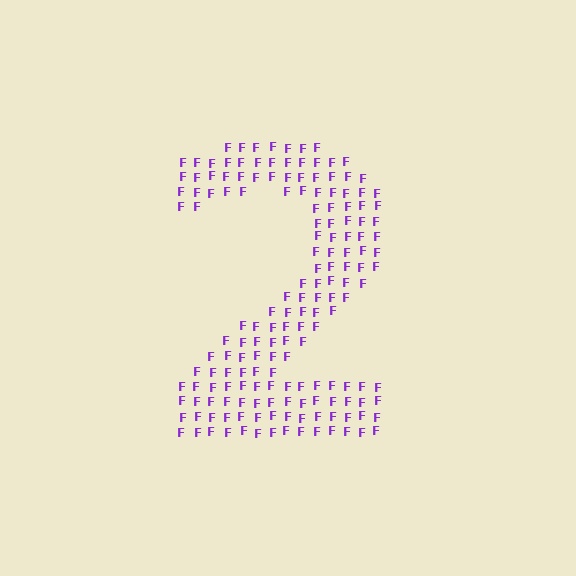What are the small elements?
The small elements are letter F's.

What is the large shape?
The large shape is the digit 2.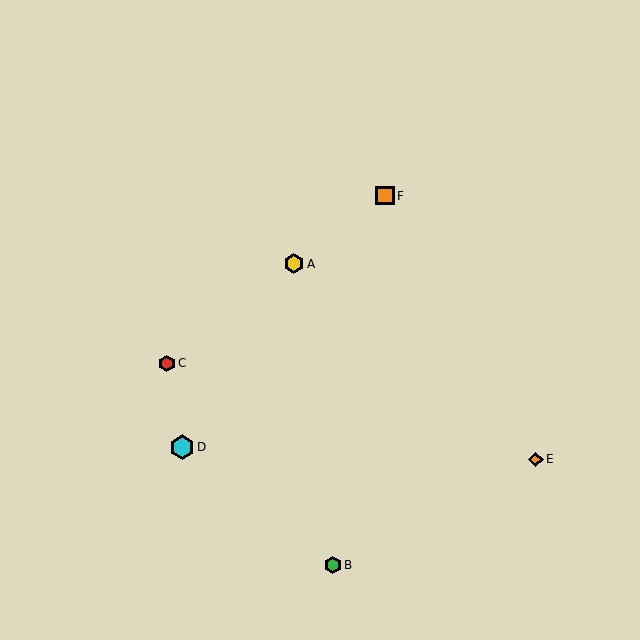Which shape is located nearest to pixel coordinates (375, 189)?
The orange square (labeled F) at (385, 196) is nearest to that location.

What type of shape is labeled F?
Shape F is an orange square.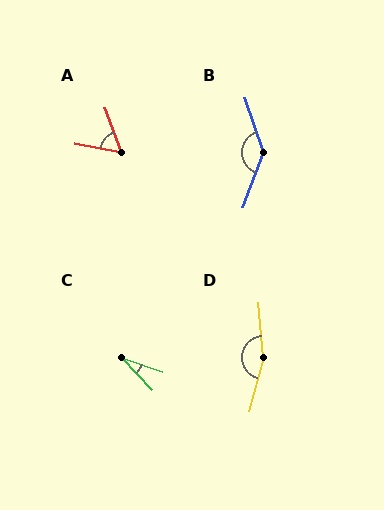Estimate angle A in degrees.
Approximately 59 degrees.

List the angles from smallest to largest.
C (28°), A (59°), B (141°), D (161°).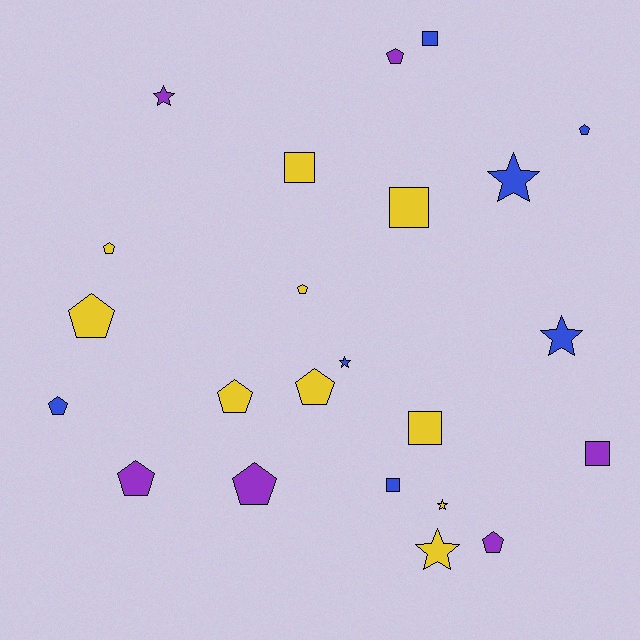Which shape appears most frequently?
Pentagon, with 11 objects.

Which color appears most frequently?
Yellow, with 10 objects.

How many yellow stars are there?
There are 2 yellow stars.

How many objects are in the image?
There are 23 objects.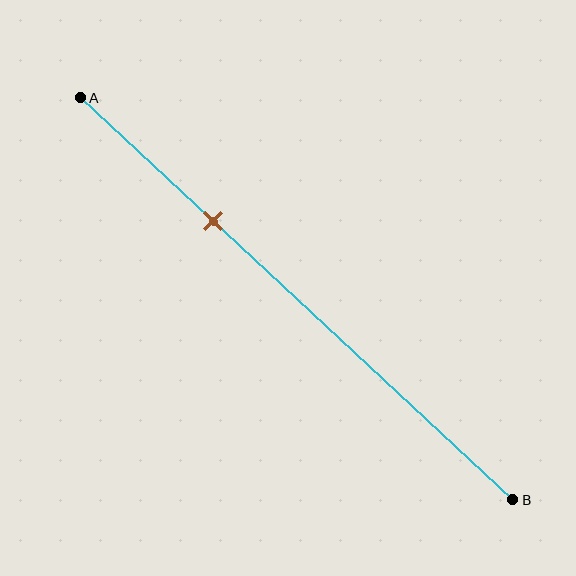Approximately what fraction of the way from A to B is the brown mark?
The brown mark is approximately 30% of the way from A to B.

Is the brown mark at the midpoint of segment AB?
No, the mark is at about 30% from A, not at the 50% midpoint.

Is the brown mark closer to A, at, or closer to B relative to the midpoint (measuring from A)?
The brown mark is closer to point A than the midpoint of segment AB.